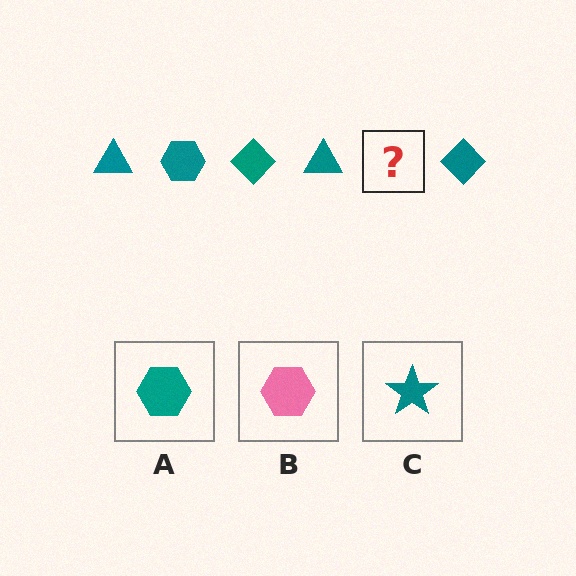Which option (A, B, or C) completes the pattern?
A.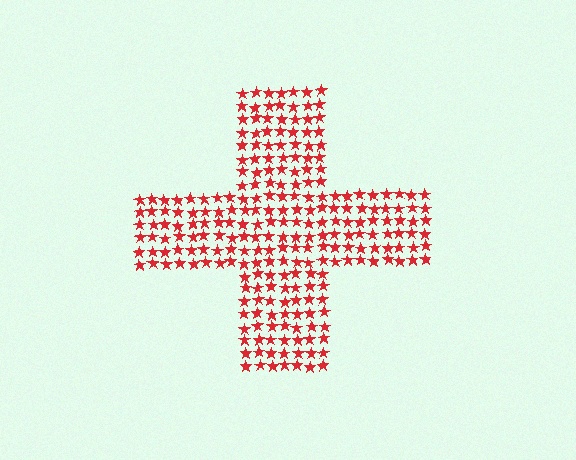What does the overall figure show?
The overall figure shows a cross.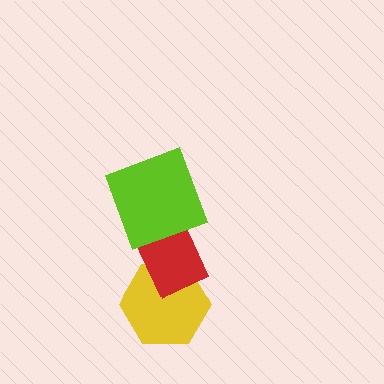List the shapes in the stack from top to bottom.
From top to bottom: the lime square, the red rectangle, the yellow hexagon.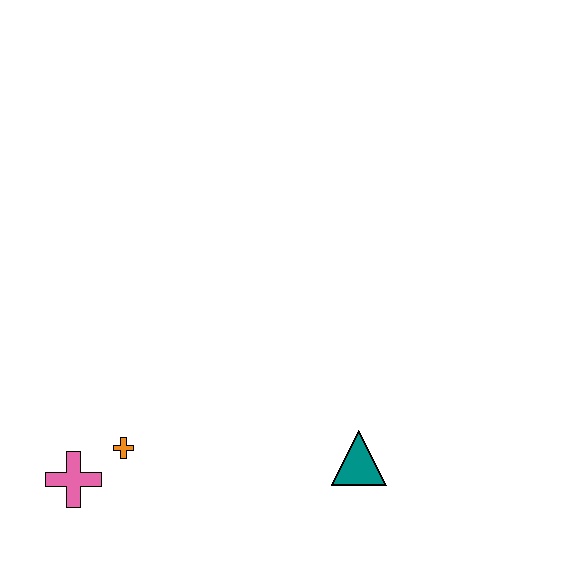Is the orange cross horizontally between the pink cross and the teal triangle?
Yes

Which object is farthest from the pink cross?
The teal triangle is farthest from the pink cross.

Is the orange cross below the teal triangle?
No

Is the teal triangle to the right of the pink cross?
Yes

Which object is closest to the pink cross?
The orange cross is closest to the pink cross.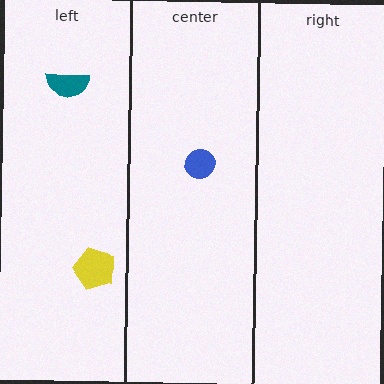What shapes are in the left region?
The teal semicircle, the yellow pentagon.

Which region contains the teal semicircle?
The left region.